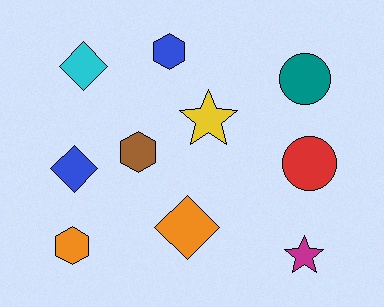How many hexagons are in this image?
There are 3 hexagons.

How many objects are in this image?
There are 10 objects.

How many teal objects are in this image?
There is 1 teal object.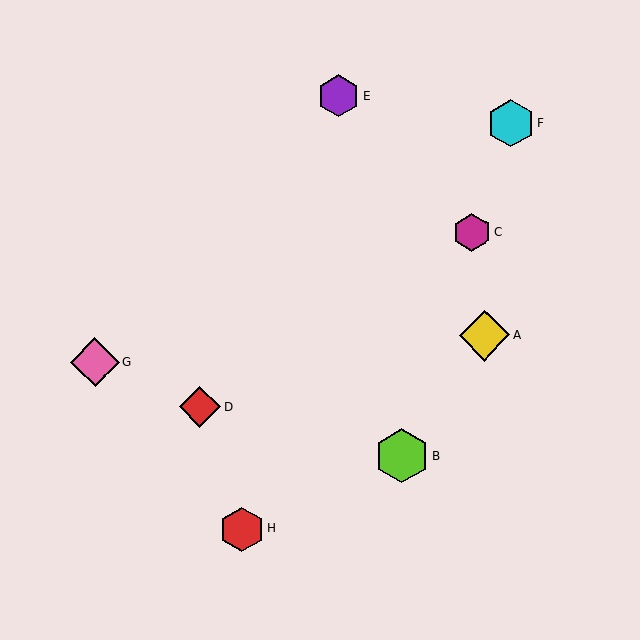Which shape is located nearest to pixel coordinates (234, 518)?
The red hexagon (labeled H) at (242, 529) is nearest to that location.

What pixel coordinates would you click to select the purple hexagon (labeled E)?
Click at (339, 96) to select the purple hexagon E.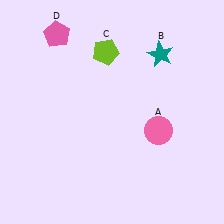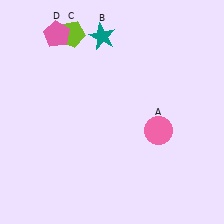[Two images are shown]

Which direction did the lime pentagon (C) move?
The lime pentagon (C) moved left.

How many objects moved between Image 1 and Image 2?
2 objects moved between the two images.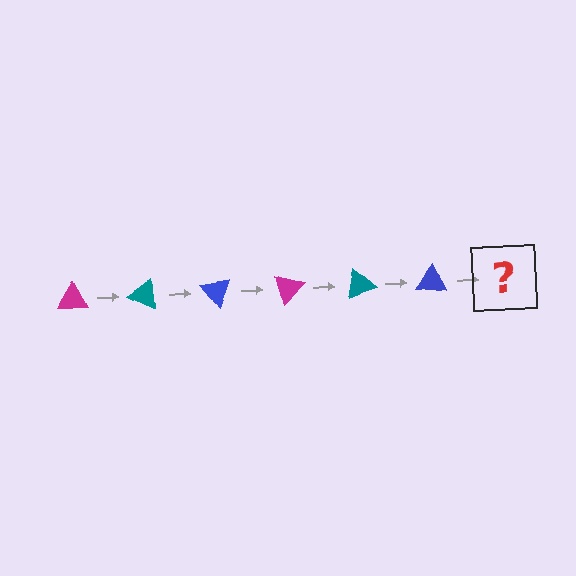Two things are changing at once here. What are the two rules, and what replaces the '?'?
The two rules are that it rotates 25 degrees each step and the color cycles through magenta, teal, and blue. The '?' should be a magenta triangle, rotated 150 degrees from the start.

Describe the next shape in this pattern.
It should be a magenta triangle, rotated 150 degrees from the start.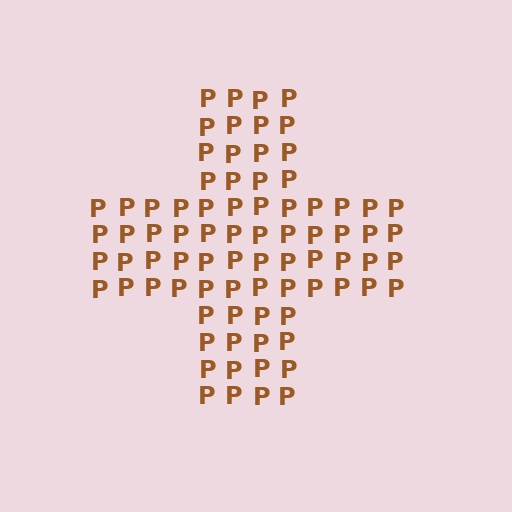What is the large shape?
The large shape is a cross.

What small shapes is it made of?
It is made of small letter P's.